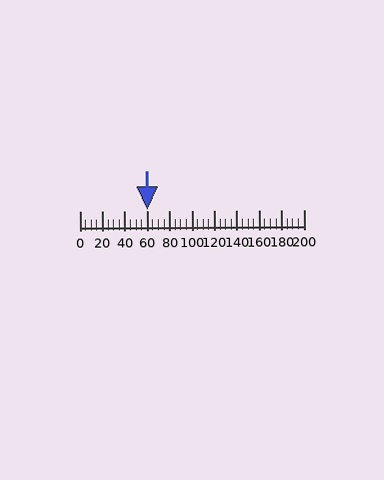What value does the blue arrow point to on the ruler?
The blue arrow points to approximately 60.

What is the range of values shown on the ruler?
The ruler shows values from 0 to 200.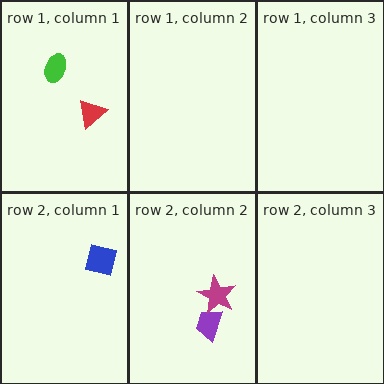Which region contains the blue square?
The row 2, column 1 region.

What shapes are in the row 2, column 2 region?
The purple trapezoid, the magenta star.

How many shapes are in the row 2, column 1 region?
1.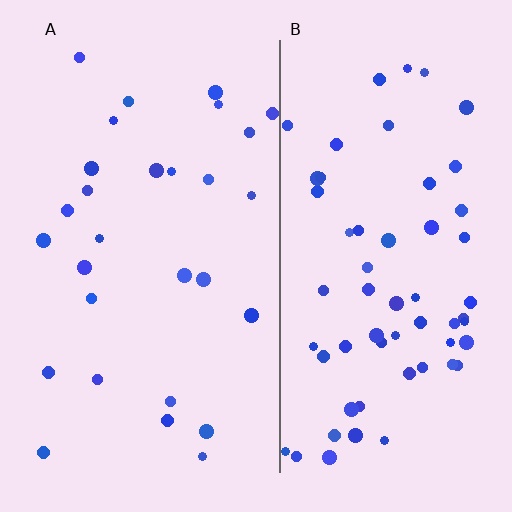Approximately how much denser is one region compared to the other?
Approximately 2.2× — region B over region A.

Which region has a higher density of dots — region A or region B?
B (the right).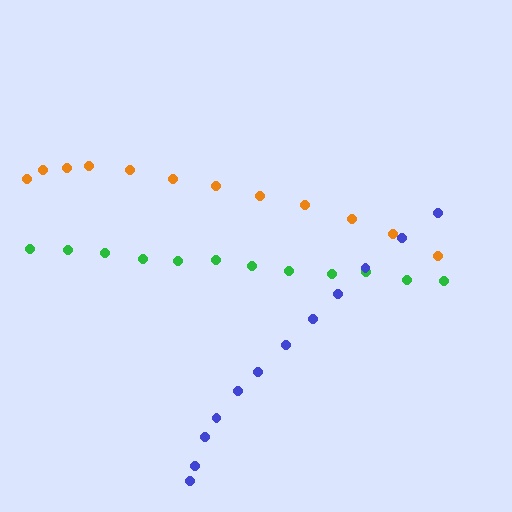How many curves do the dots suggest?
There are 3 distinct paths.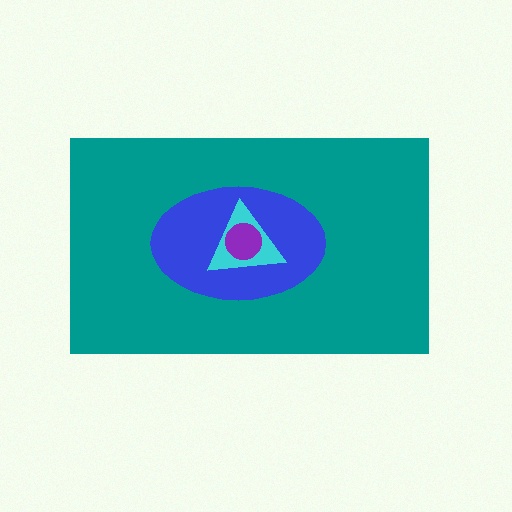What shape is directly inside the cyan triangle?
The purple circle.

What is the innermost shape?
The purple circle.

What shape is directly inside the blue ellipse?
The cyan triangle.